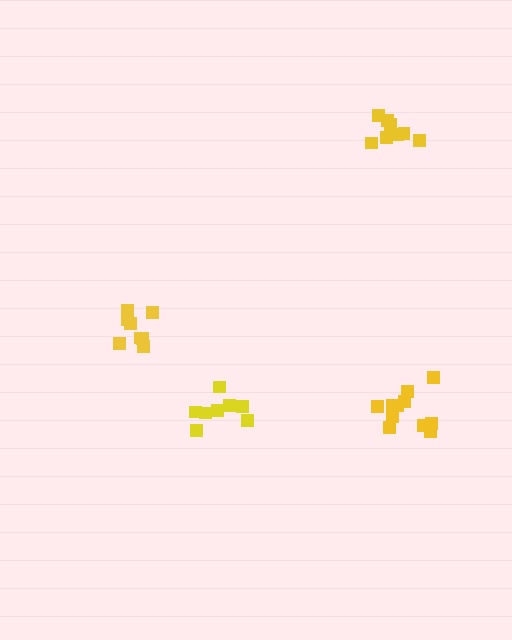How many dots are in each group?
Group 1: 8 dots, Group 2: 8 dots, Group 3: 8 dots, Group 4: 11 dots (35 total).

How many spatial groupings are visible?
There are 4 spatial groupings.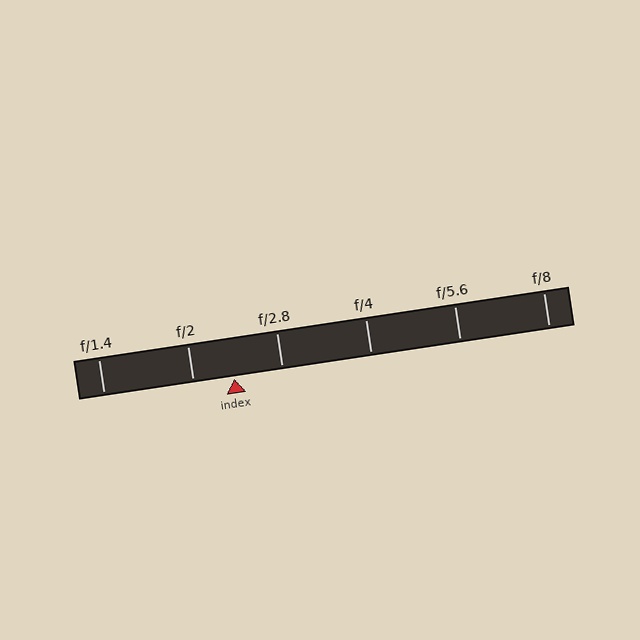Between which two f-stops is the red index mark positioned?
The index mark is between f/2 and f/2.8.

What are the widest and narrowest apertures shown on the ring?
The widest aperture shown is f/1.4 and the narrowest is f/8.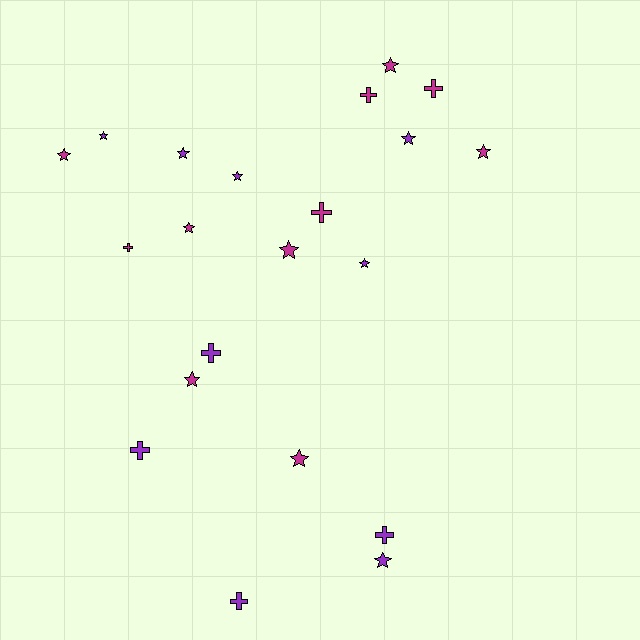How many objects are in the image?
There are 21 objects.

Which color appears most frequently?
Magenta, with 11 objects.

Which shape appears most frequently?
Star, with 13 objects.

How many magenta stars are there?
There are 7 magenta stars.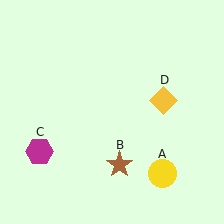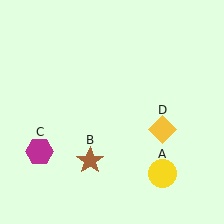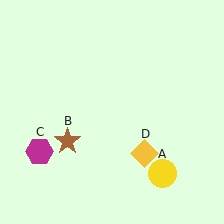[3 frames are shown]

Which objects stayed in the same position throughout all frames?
Yellow circle (object A) and magenta hexagon (object C) remained stationary.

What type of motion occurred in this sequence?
The brown star (object B), yellow diamond (object D) rotated clockwise around the center of the scene.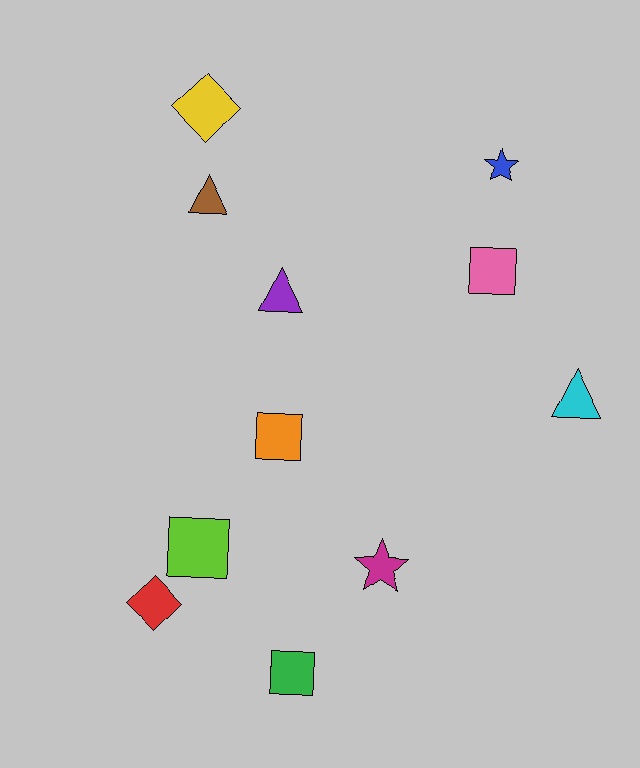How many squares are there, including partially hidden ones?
There are 4 squares.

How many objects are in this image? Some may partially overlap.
There are 11 objects.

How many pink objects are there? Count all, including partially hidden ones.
There is 1 pink object.